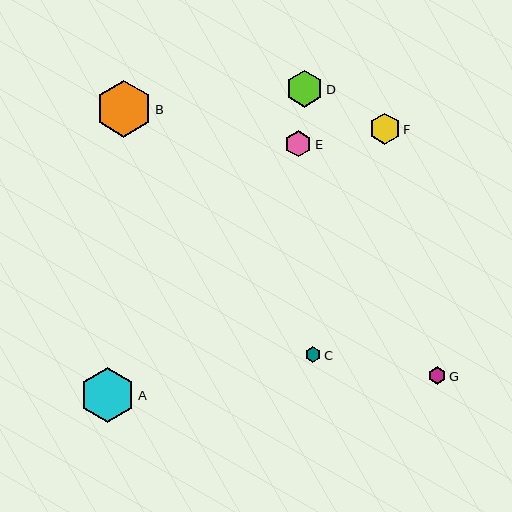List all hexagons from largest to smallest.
From largest to smallest: B, A, D, F, E, G, C.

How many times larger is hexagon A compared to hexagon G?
Hexagon A is approximately 3.1 times the size of hexagon G.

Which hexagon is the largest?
Hexagon B is the largest with a size of approximately 57 pixels.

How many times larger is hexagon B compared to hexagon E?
Hexagon B is approximately 2.2 times the size of hexagon E.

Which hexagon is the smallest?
Hexagon C is the smallest with a size of approximately 16 pixels.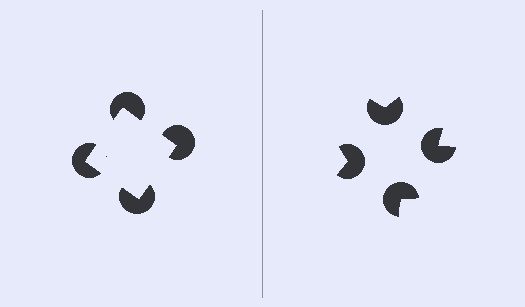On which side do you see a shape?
An illusory square appears on the left side. On the right side the wedge cuts are rotated, so no coherent shape forms.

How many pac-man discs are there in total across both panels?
8 — 4 on each side.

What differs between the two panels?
The pac-man discs are positioned identically on both sides; only the wedge orientations differ. On the left they align to a square; on the right they are misaligned.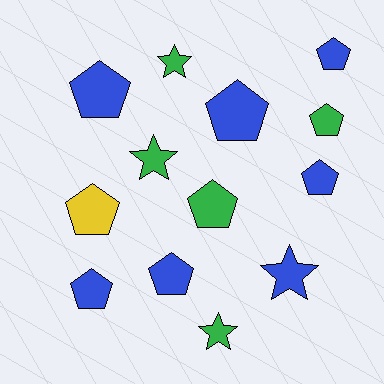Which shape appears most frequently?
Pentagon, with 9 objects.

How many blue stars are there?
There is 1 blue star.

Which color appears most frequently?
Blue, with 7 objects.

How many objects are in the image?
There are 13 objects.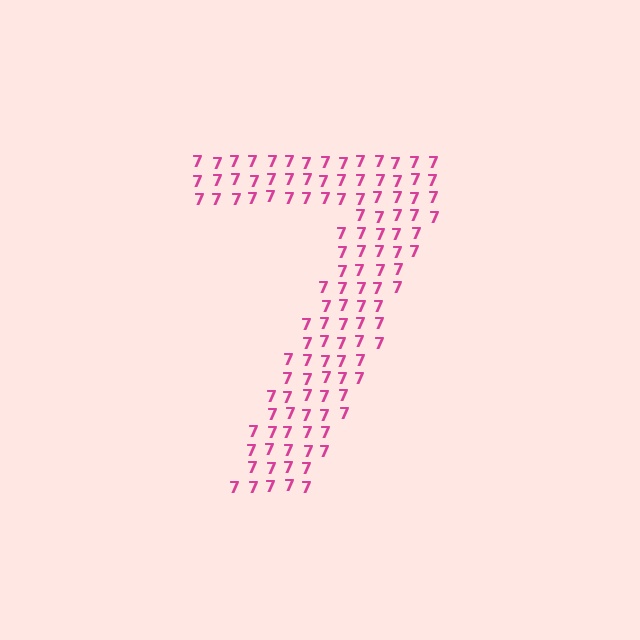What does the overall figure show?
The overall figure shows the digit 7.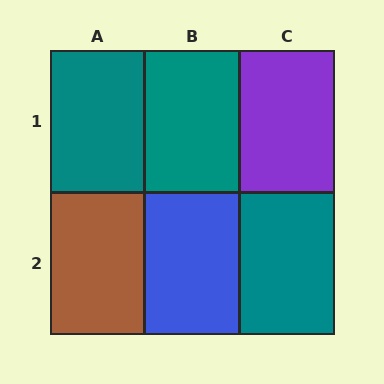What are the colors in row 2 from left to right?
Brown, blue, teal.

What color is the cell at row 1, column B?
Teal.